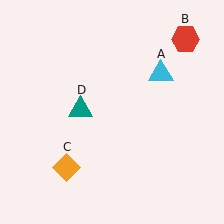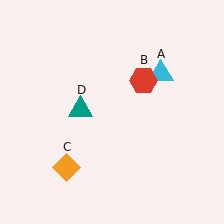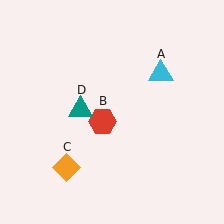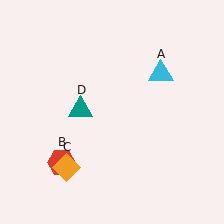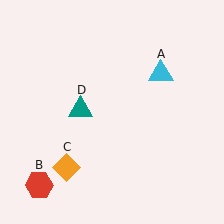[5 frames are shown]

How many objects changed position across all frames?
1 object changed position: red hexagon (object B).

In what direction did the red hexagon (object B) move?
The red hexagon (object B) moved down and to the left.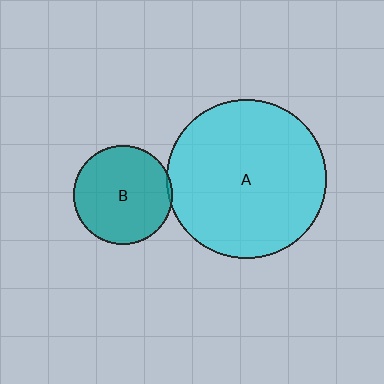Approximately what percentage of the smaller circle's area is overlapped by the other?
Approximately 5%.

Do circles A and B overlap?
Yes.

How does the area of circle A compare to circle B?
Approximately 2.6 times.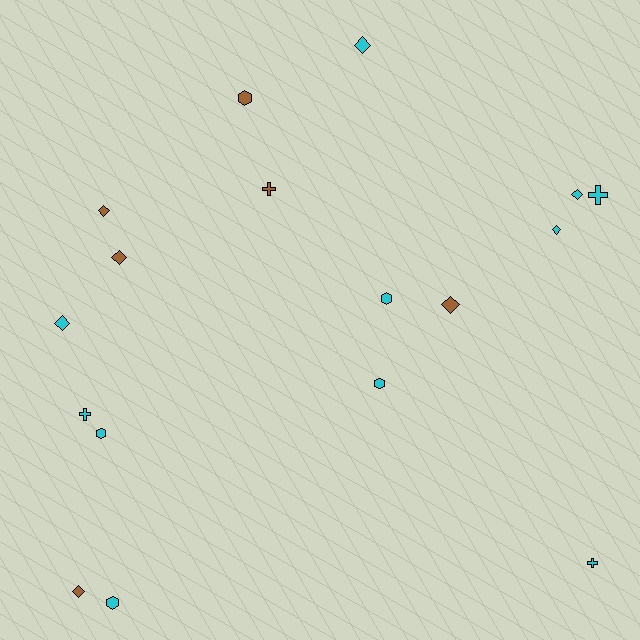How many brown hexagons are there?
There is 1 brown hexagon.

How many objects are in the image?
There are 17 objects.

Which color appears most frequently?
Cyan, with 11 objects.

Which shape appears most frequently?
Diamond, with 8 objects.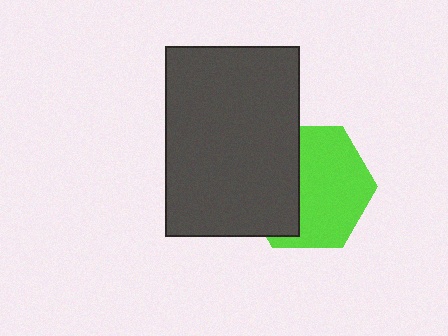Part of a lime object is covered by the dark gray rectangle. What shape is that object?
It is a hexagon.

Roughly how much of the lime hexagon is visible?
About half of it is visible (roughly 60%).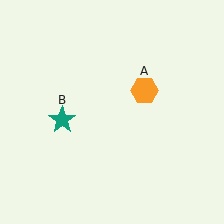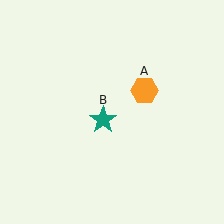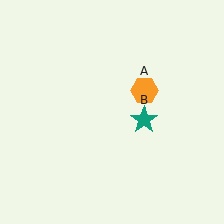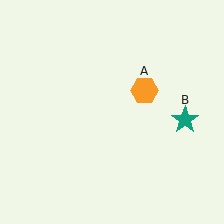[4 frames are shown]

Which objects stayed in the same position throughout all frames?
Orange hexagon (object A) remained stationary.